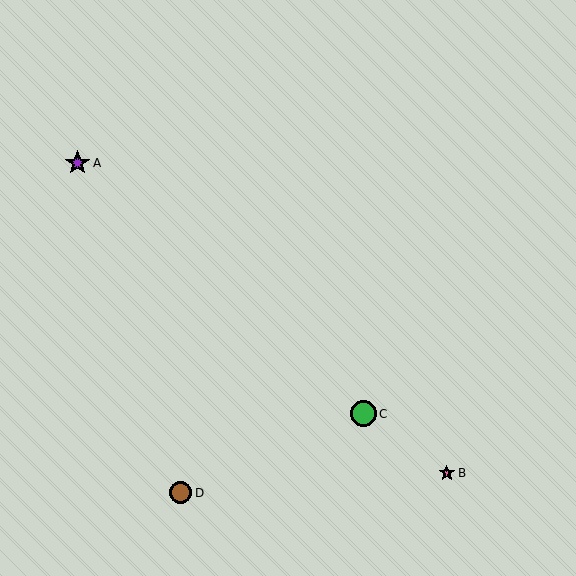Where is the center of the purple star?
The center of the purple star is at (77, 163).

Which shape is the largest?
The green circle (labeled C) is the largest.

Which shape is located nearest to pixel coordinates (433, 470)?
The pink star (labeled B) at (447, 473) is nearest to that location.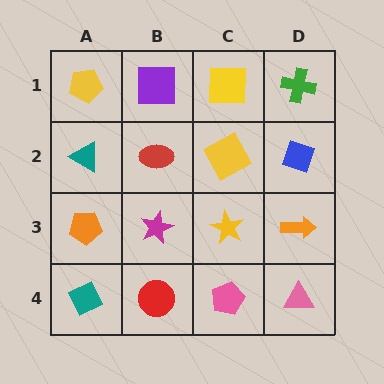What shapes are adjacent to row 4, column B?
A magenta star (row 3, column B), a teal diamond (row 4, column A), a pink pentagon (row 4, column C).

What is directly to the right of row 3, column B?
A yellow star.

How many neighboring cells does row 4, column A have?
2.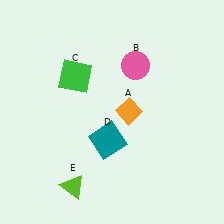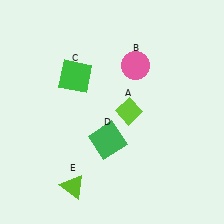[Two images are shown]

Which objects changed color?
A changed from orange to lime. D changed from teal to green.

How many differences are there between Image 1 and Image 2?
There are 2 differences between the two images.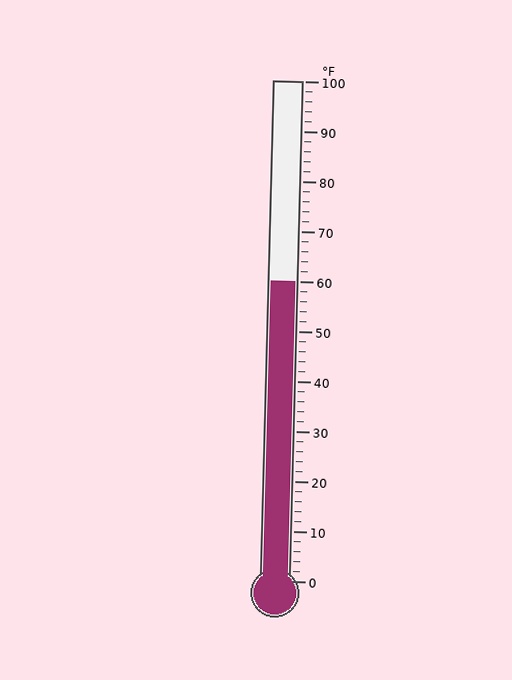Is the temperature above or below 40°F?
The temperature is above 40°F.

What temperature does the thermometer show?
The thermometer shows approximately 60°F.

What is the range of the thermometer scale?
The thermometer scale ranges from 0°F to 100°F.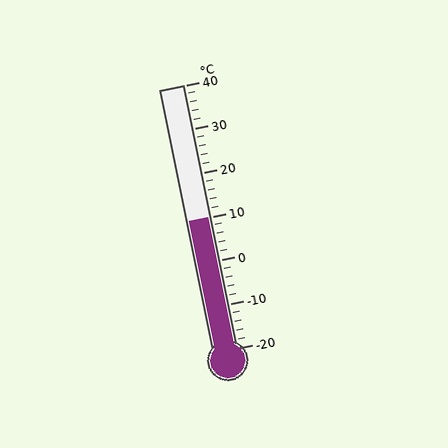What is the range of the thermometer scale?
The thermometer scale ranges from -20°C to 40°C.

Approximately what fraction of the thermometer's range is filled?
The thermometer is filled to approximately 50% of its range.